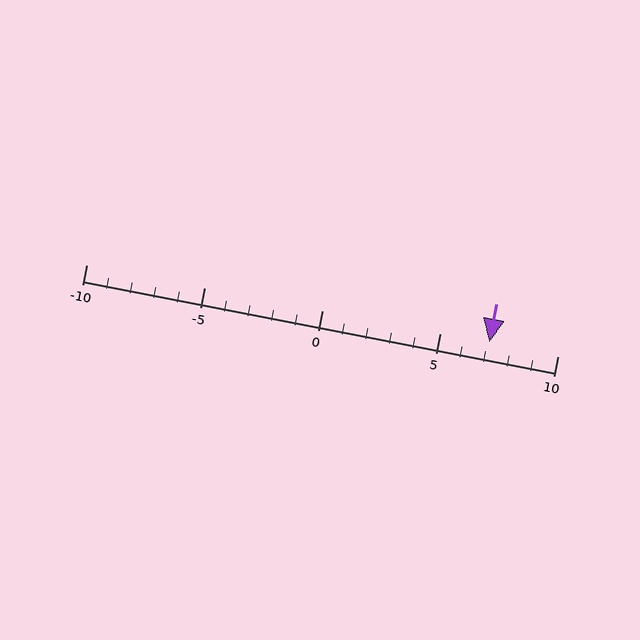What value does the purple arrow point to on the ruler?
The purple arrow points to approximately 7.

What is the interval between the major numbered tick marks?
The major tick marks are spaced 5 units apart.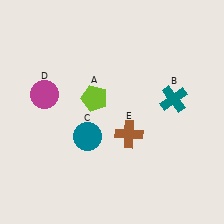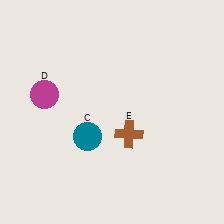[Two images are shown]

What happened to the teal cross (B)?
The teal cross (B) was removed in Image 2. It was in the top-right area of Image 1.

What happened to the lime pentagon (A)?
The lime pentagon (A) was removed in Image 2. It was in the top-left area of Image 1.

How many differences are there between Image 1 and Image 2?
There are 2 differences between the two images.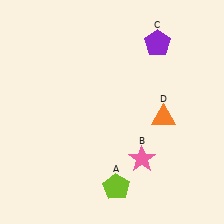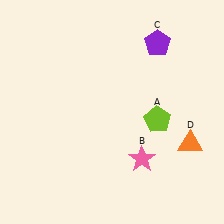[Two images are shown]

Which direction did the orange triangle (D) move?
The orange triangle (D) moved right.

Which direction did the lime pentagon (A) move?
The lime pentagon (A) moved up.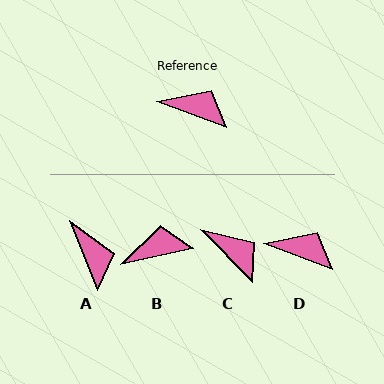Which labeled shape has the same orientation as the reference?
D.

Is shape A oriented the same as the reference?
No, it is off by about 48 degrees.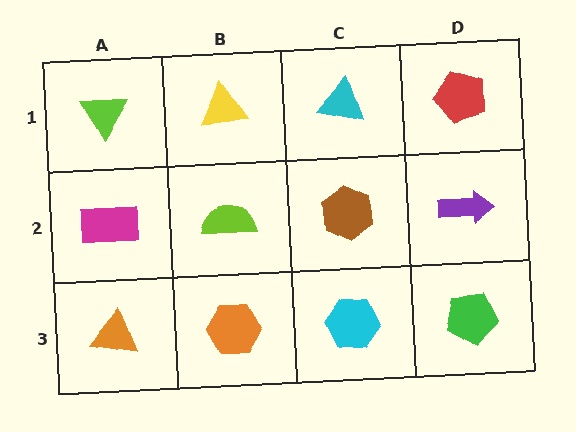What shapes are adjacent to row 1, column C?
A brown hexagon (row 2, column C), a yellow triangle (row 1, column B), a red pentagon (row 1, column D).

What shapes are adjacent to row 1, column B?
A lime semicircle (row 2, column B), a lime triangle (row 1, column A), a cyan triangle (row 1, column C).